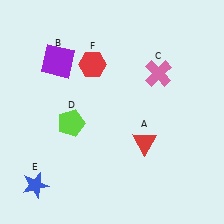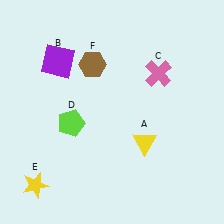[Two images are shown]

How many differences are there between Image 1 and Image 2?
There are 3 differences between the two images.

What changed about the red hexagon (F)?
In Image 1, F is red. In Image 2, it changed to brown.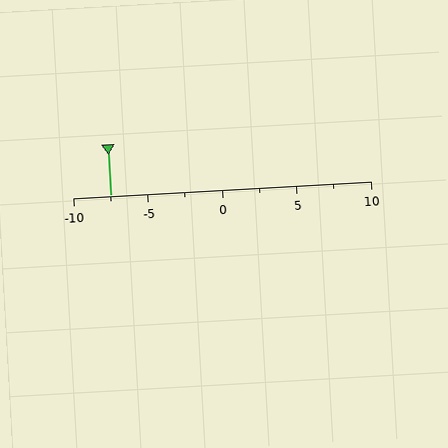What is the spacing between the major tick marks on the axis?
The major ticks are spaced 5 apart.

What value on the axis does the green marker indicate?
The marker indicates approximately -7.5.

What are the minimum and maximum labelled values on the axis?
The axis runs from -10 to 10.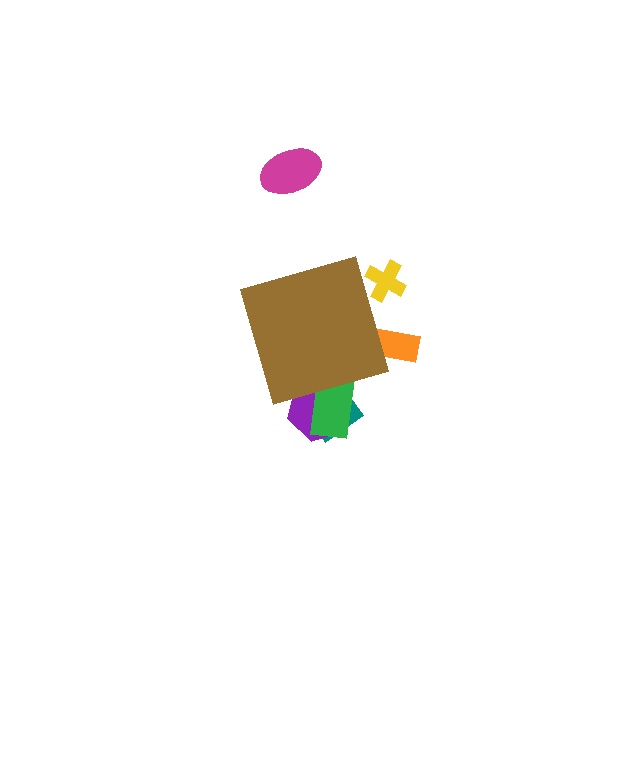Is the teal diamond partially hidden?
Yes, the teal diamond is partially hidden behind the brown diamond.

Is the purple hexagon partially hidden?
Yes, the purple hexagon is partially hidden behind the brown diamond.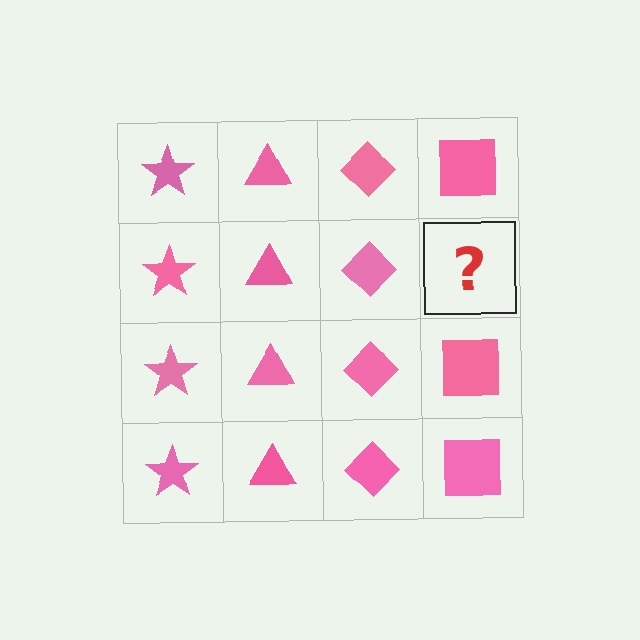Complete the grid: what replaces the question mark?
The question mark should be replaced with a pink square.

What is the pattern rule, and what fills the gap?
The rule is that each column has a consistent shape. The gap should be filled with a pink square.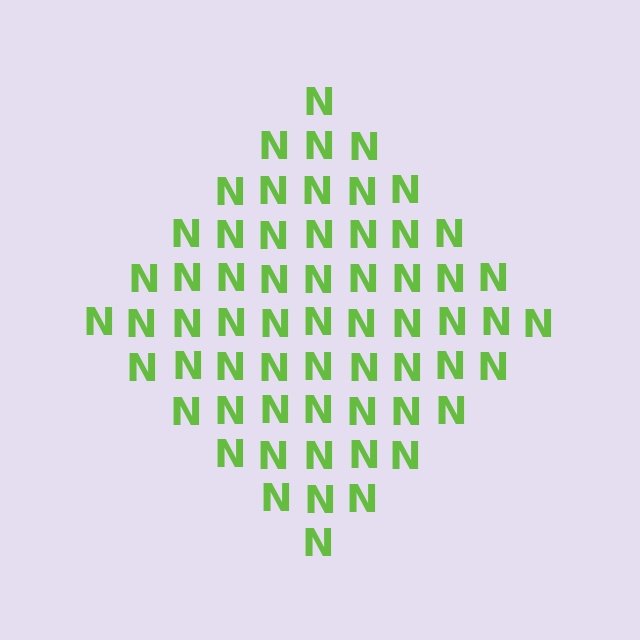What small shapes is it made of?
It is made of small letter N's.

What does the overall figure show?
The overall figure shows a diamond.